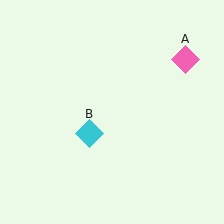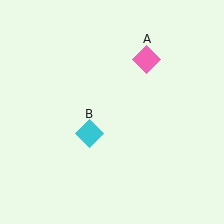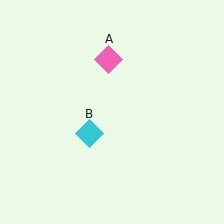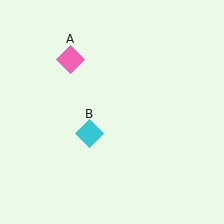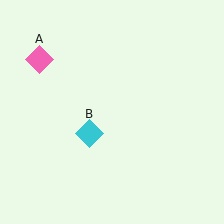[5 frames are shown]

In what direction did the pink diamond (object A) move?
The pink diamond (object A) moved left.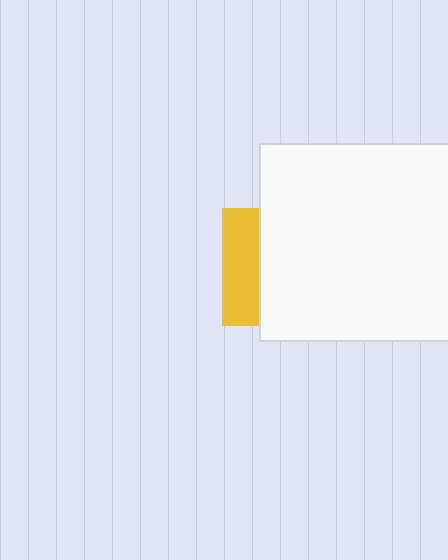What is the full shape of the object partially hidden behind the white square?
The partially hidden object is a yellow square.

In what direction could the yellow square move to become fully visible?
The yellow square could move left. That would shift it out from behind the white square entirely.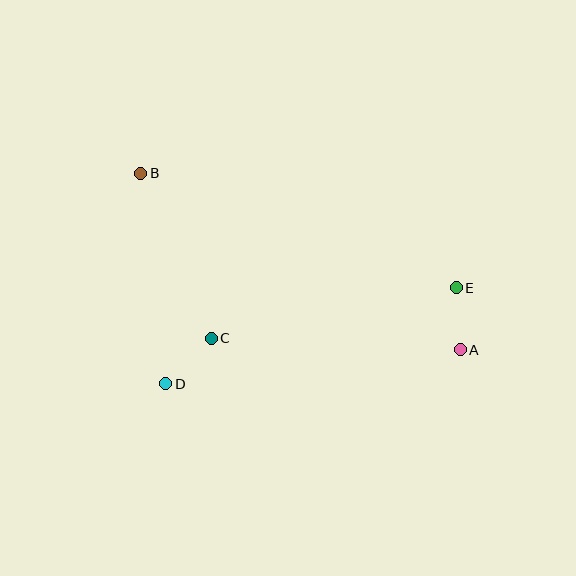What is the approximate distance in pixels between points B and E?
The distance between B and E is approximately 336 pixels.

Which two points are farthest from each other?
Points A and B are farthest from each other.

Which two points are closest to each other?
Points A and E are closest to each other.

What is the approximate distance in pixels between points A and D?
The distance between A and D is approximately 297 pixels.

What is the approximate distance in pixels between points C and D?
The distance between C and D is approximately 65 pixels.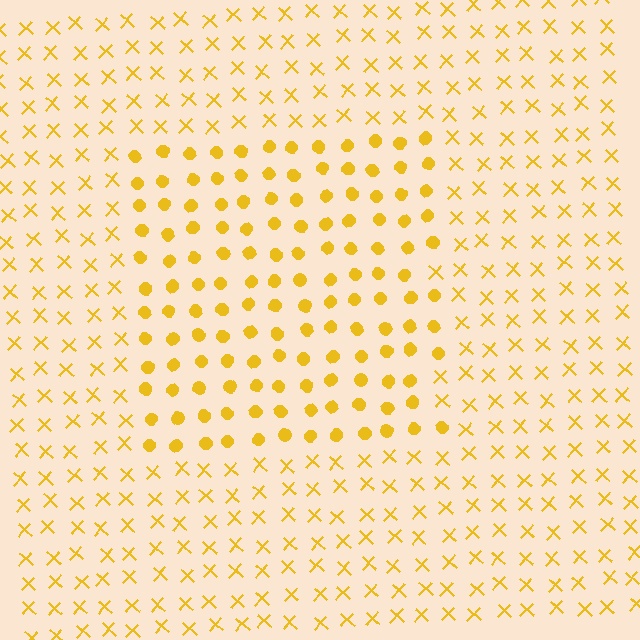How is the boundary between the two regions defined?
The boundary is defined by a change in element shape: circles inside vs. X marks outside. All elements share the same color and spacing.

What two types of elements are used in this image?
The image uses circles inside the rectangle region and X marks outside it.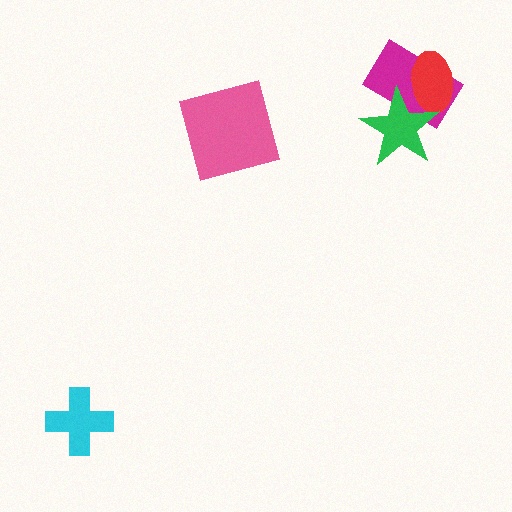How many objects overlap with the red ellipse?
2 objects overlap with the red ellipse.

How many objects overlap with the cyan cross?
0 objects overlap with the cyan cross.